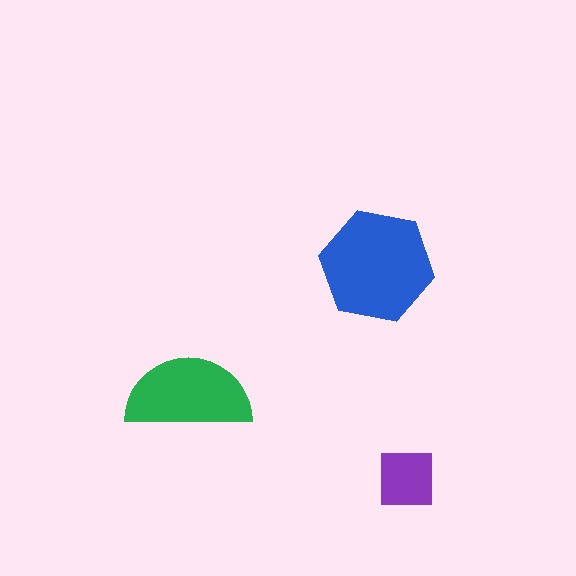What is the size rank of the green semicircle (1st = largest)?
2nd.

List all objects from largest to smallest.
The blue hexagon, the green semicircle, the purple square.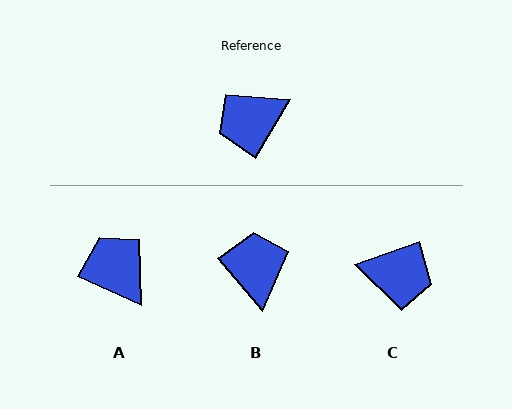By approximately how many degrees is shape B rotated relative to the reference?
Approximately 109 degrees clockwise.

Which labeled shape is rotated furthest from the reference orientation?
C, about 140 degrees away.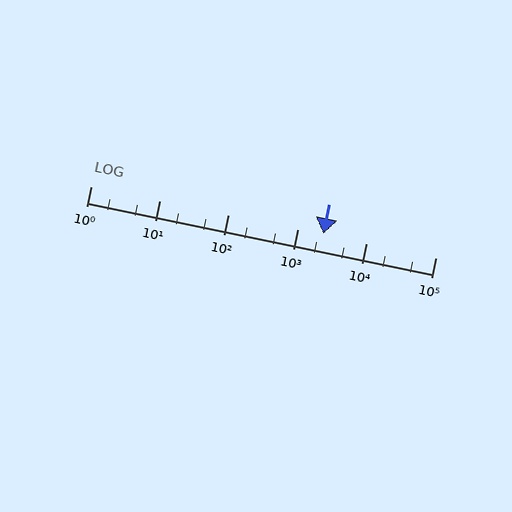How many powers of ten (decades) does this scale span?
The scale spans 5 decades, from 1 to 100000.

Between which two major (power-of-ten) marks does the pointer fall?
The pointer is between 1000 and 10000.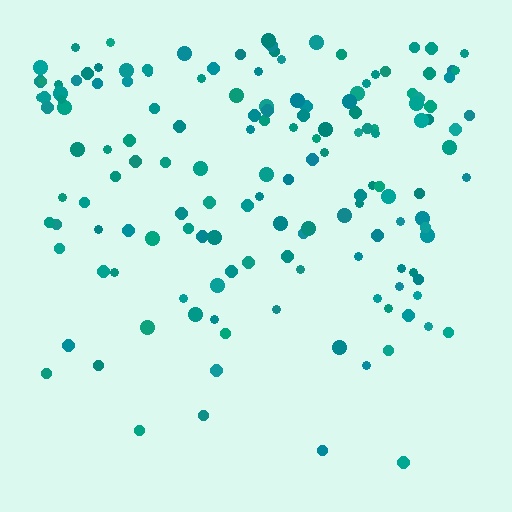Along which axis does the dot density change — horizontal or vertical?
Vertical.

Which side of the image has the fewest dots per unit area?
The bottom.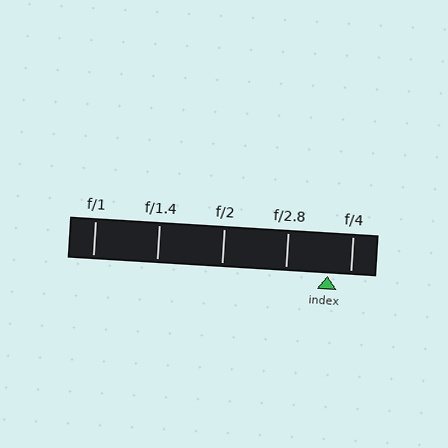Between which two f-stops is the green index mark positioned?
The index mark is between f/2.8 and f/4.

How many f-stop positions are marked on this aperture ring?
There are 5 f-stop positions marked.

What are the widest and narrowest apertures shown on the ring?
The widest aperture shown is f/1 and the narrowest is f/4.